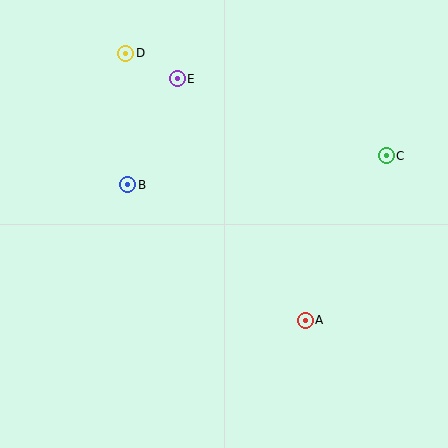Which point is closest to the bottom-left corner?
Point B is closest to the bottom-left corner.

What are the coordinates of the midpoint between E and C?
The midpoint between E and C is at (282, 117).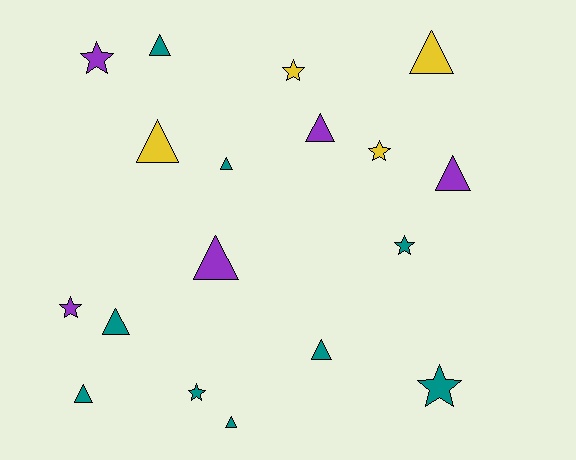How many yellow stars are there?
There are 2 yellow stars.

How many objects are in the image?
There are 18 objects.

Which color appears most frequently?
Teal, with 9 objects.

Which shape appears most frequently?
Triangle, with 11 objects.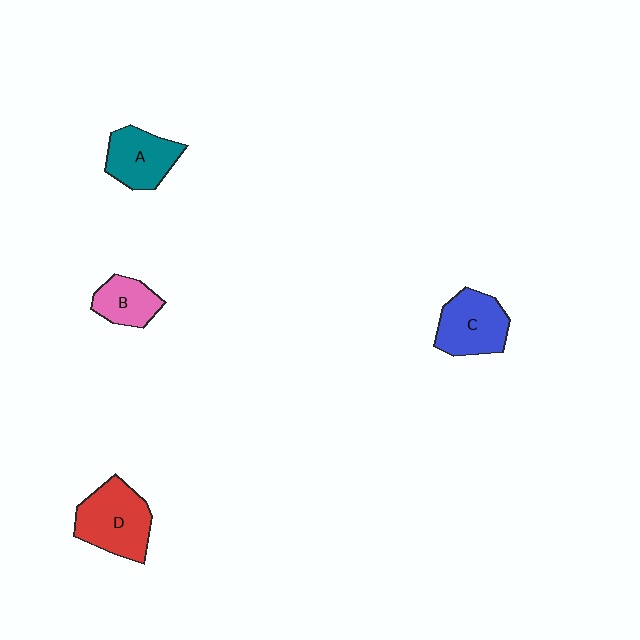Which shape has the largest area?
Shape D (red).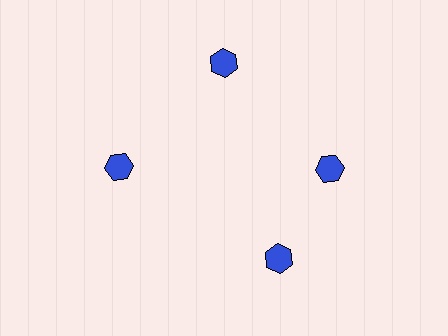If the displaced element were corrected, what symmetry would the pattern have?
It would have 4-fold rotational symmetry — the pattern would map onto itself every 90 degrees.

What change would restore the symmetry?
The symmetry would be restored by rotating it back into even spacing with its neighbors so that all 4 hexagons sit at equal angles and equal distance from the center.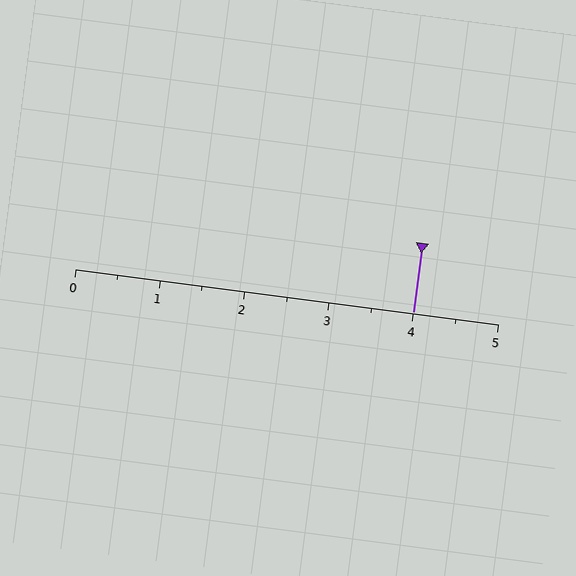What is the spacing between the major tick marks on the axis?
The major ticks are spaced 1 apart.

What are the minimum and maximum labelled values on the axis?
The axis runs from 0 to 5.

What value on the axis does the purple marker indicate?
The marker indicates approximately 4.